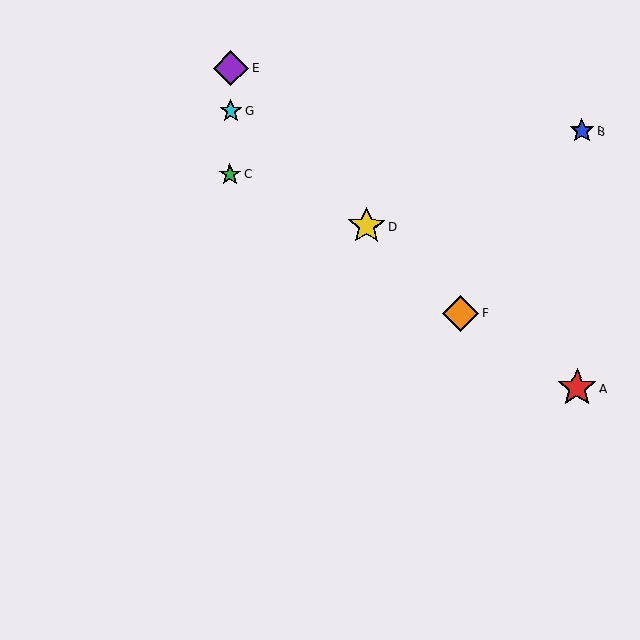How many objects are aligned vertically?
3 objects (C, E, G) are aligned vertically.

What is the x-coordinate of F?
Object F is at x≈460.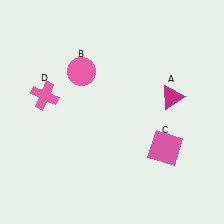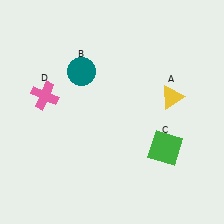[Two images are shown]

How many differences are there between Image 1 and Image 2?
There are 3 differences between the two images.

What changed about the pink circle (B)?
In Image 1, B is pink. In Image 2, it changed to teal.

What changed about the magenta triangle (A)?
In Image 1, A is magenta. In Image 2, it changed to yellow.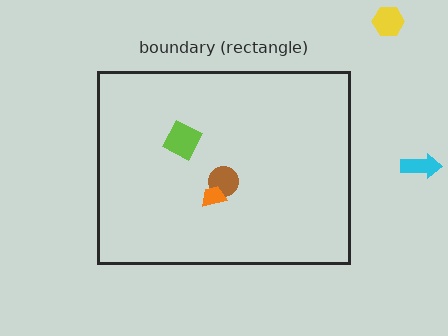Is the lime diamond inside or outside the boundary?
Inside.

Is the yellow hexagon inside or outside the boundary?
Outside.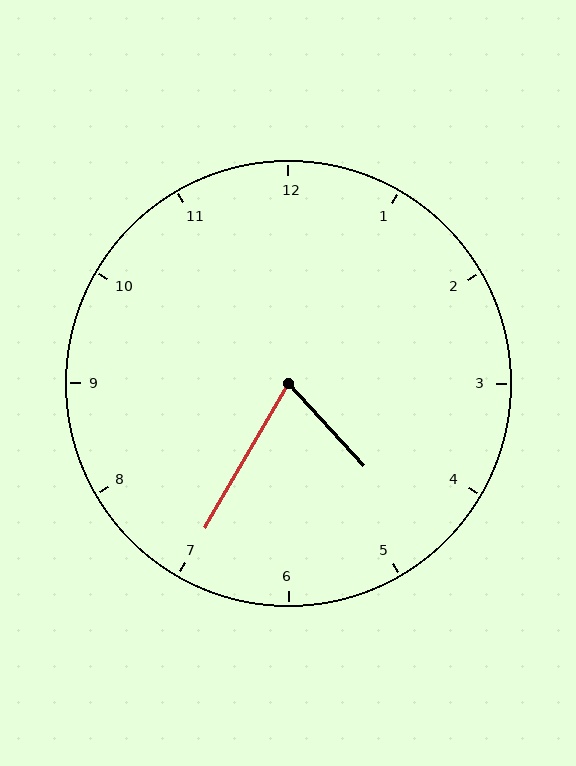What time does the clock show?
4:35.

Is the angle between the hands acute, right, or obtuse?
It is acute.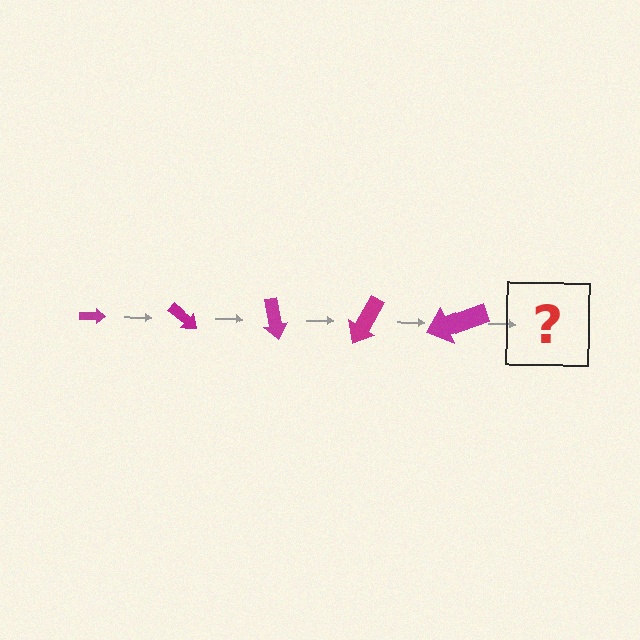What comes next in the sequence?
The next element should be an arrow, larger than the previous one and rotated 200 degrees from the start.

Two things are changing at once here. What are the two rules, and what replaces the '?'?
The two rules are that the arrow grows larger each step and it rotates 40 degrees each step. The '?' should be an arrow, larger than the previous one and rotated 200 degrees from the start.